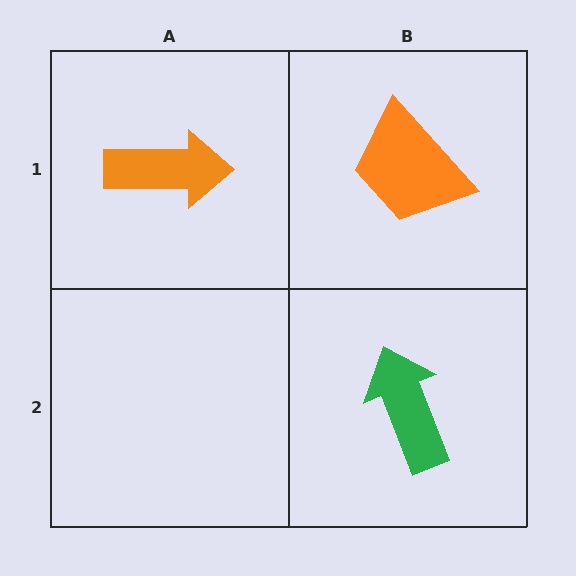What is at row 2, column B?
A green arrow.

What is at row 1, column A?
An orange arrow.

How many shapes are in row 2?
1 shape.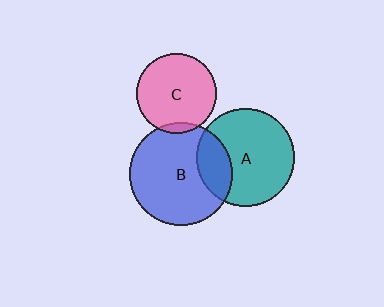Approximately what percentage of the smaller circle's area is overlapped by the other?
Approximately 5%.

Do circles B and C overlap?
Yes.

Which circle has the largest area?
Circle B (blue).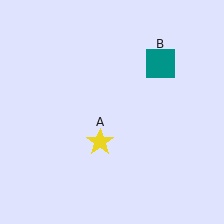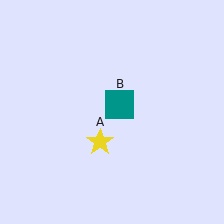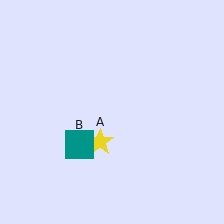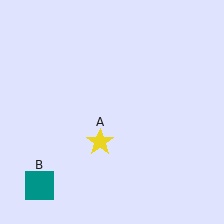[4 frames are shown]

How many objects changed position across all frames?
1 object changed position: teal square (object B).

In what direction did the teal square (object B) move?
The teal square (object B) moved down and to the left.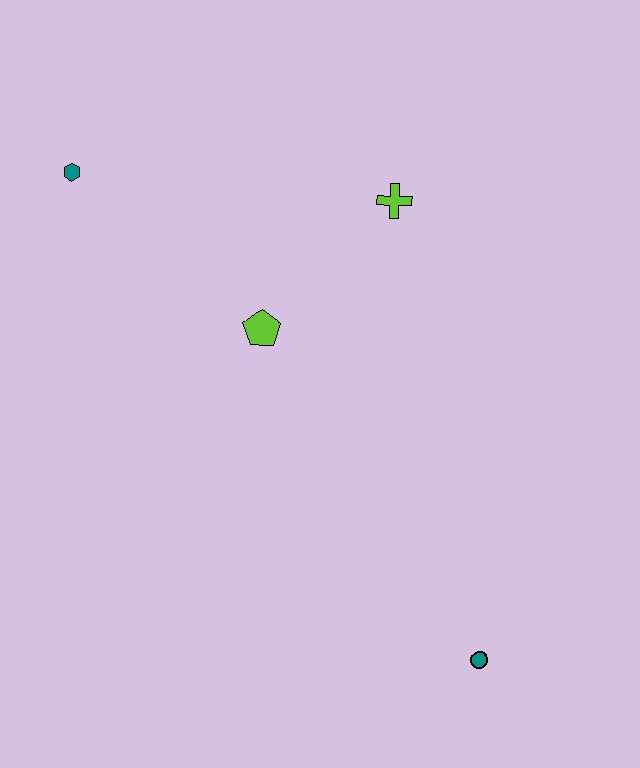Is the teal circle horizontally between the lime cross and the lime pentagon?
No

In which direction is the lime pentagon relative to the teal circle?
The lime pentagon is above the teal circle.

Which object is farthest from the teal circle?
The teal hexagon is farthest from the teal circle.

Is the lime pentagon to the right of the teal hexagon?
Yes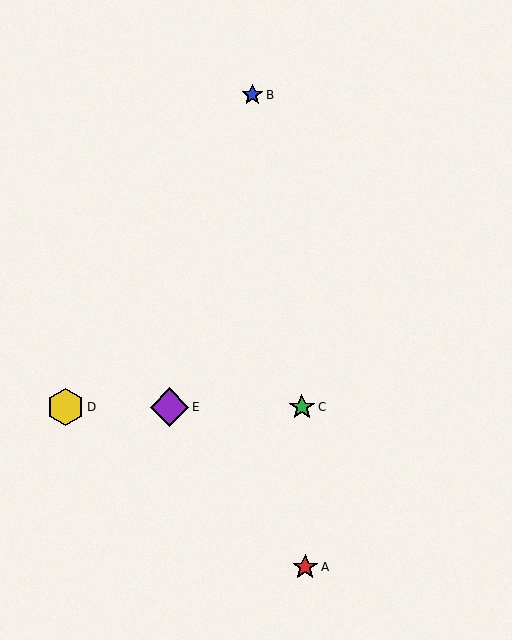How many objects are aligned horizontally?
3 objects (C, D, E) are aligned horizontally.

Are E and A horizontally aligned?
No, E is at y≈407 and A is at y≈567.